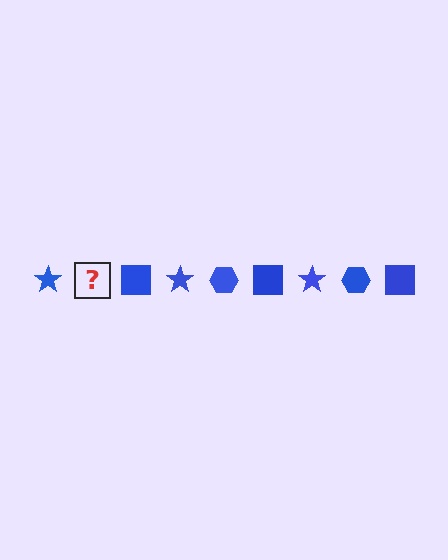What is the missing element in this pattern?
The missing element is a blue hexagon.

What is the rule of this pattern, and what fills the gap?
The rule is that the pattern cycles through star, hexagon, square shapes in blue. The gap should be filled with a blue hexagon.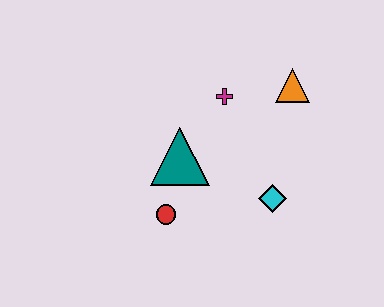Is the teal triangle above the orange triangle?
No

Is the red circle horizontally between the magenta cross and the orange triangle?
No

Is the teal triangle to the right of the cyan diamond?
No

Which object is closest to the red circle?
The teal triangle is closest to the red circle.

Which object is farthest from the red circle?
The orange triangle is farthest from the red circle.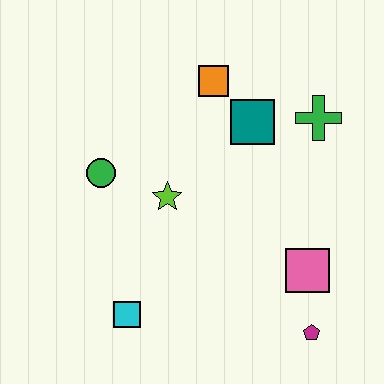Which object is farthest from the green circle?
The magenta pentagon is farthest from the green circle.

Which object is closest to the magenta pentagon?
The pink square is closest to the magenta pentagon.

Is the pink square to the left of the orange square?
No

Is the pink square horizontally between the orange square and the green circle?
No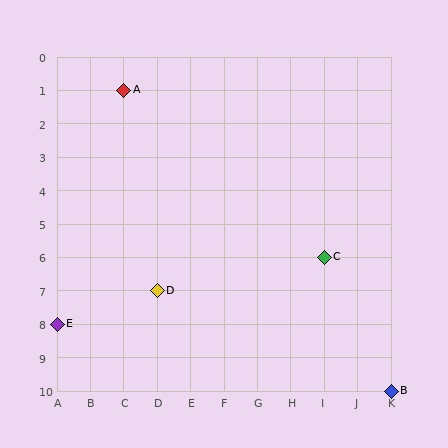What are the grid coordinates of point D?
Point D is at grid coordinates (D, 7).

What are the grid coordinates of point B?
Point B is at grid coordinates (K, 10).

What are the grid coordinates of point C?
Point C is at grid coordinates (I, 6).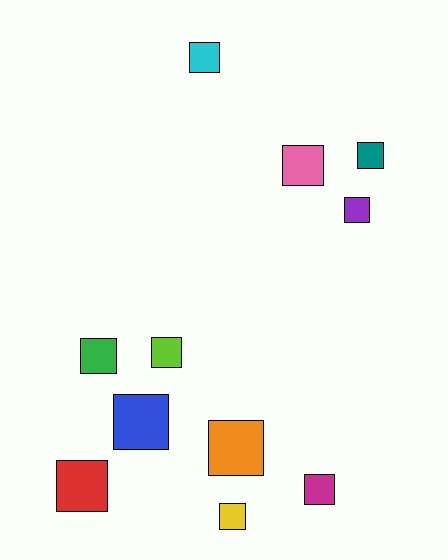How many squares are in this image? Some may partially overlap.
There are 11 squares.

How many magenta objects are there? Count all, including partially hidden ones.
There is 1 magenta object.